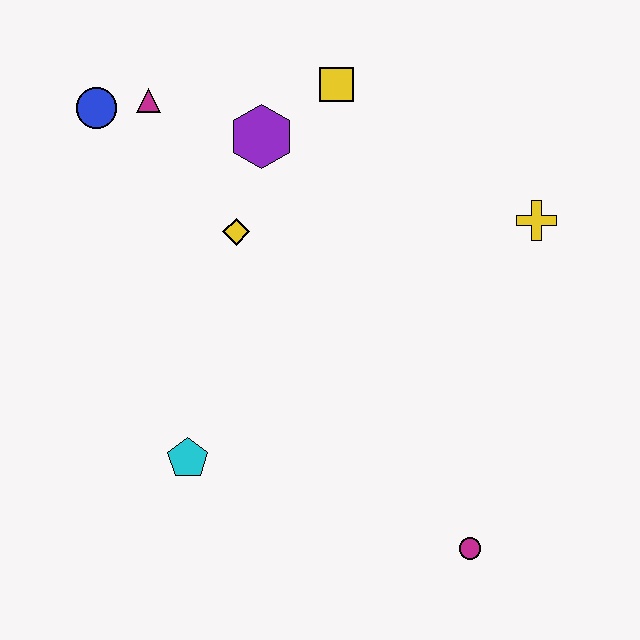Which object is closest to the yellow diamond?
The purple hexagon is closest to the yellow diamond.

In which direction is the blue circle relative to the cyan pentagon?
The blue circle is above the cyan pentagon.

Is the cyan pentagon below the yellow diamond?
Yes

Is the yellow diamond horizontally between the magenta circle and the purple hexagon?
No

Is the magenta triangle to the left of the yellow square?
Yes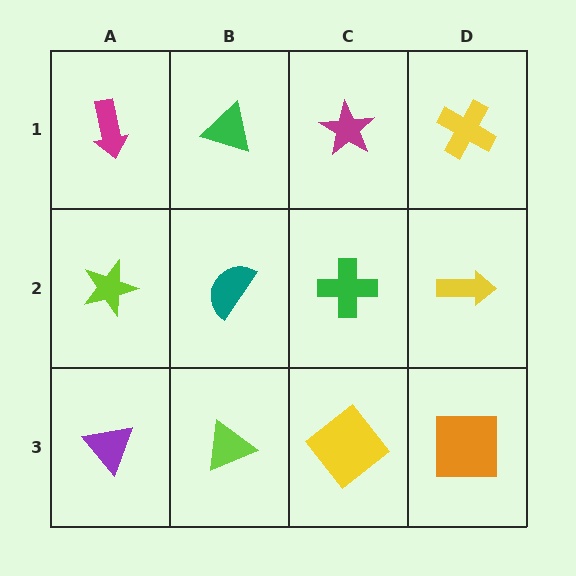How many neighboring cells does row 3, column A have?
2.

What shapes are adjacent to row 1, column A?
A lime star (row 2, column A), a green triangle (row 1, column B).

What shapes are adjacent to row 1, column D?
A yellow arrow (row 2, column D), a magenta star (row 1, column C).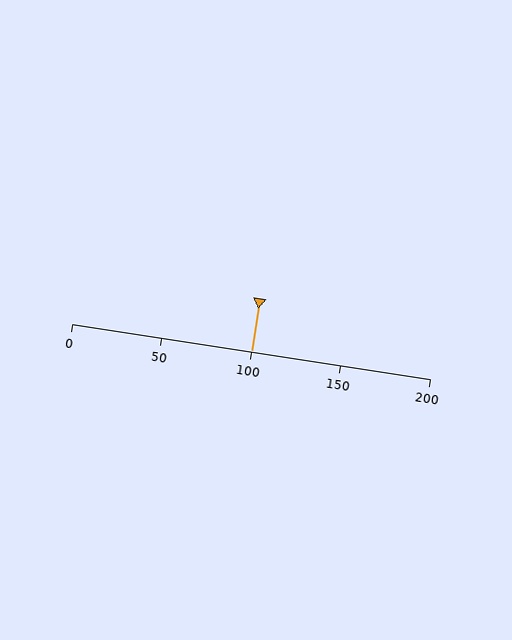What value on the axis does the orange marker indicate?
The marker indicates approximately 100.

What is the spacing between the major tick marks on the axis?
The major ticks are spaced 50 apart.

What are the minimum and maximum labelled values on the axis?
The axis runs from 0 to 200.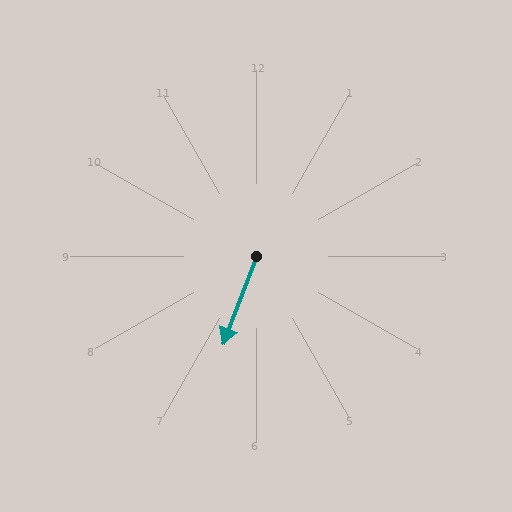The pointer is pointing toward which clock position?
Roughly 7 o'clock.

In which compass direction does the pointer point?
South.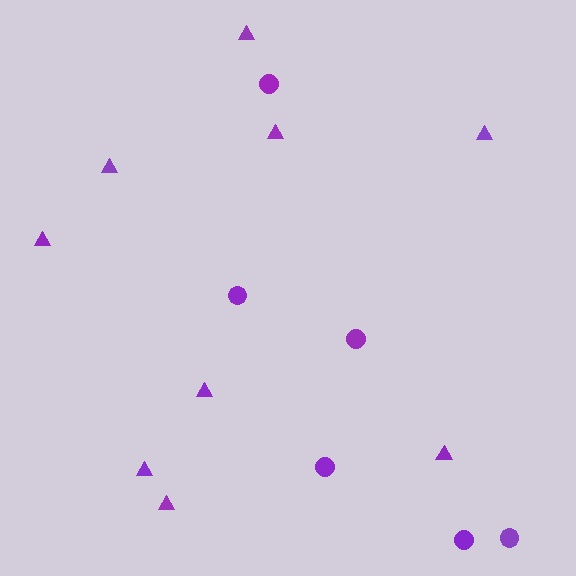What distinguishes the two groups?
There are 2 groups: one group of triangles (9) and one group of circles (6).